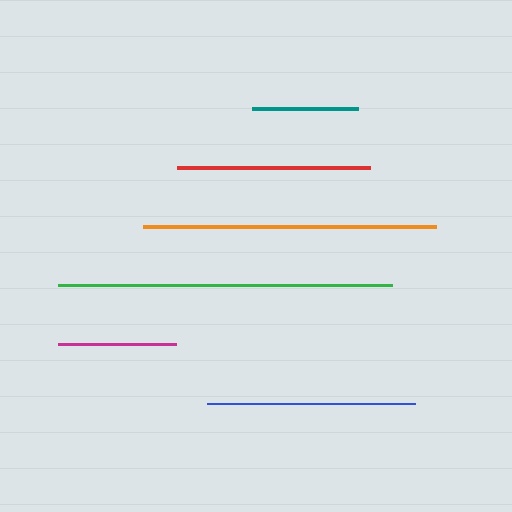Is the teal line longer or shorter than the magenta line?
The magenta line is longer than the teal line.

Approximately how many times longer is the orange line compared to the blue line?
The orange line is approximately 1.4 times the length of the blue line.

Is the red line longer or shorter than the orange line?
The orange line is longer than the red line.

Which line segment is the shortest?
The teal line is the shortest at approximately 106 pixels.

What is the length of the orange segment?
The orange segment is approximately 293 pixels long.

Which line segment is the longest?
The green line is the longest at approximately 334 pixels.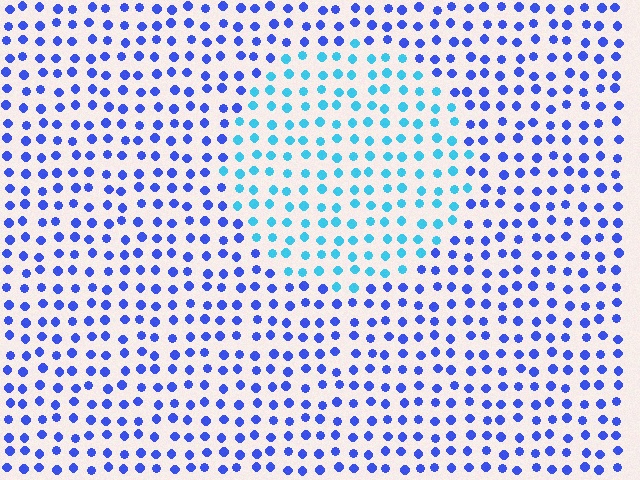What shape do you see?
I see a circle.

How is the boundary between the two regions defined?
The boundary is defined purely by a slight shift in hue (about 41 degrees). Spacing, size, and orientation are identical on both sides.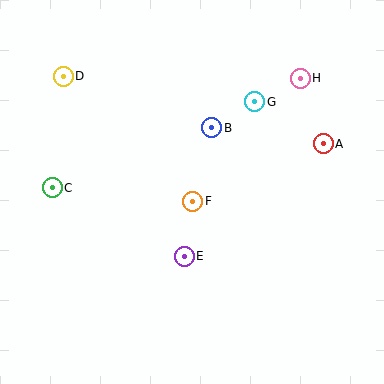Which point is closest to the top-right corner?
Point H is closest to the top-right corner.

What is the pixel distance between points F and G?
The distance between F and G is 117 pixels.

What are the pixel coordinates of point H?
Point H is at (300, 78).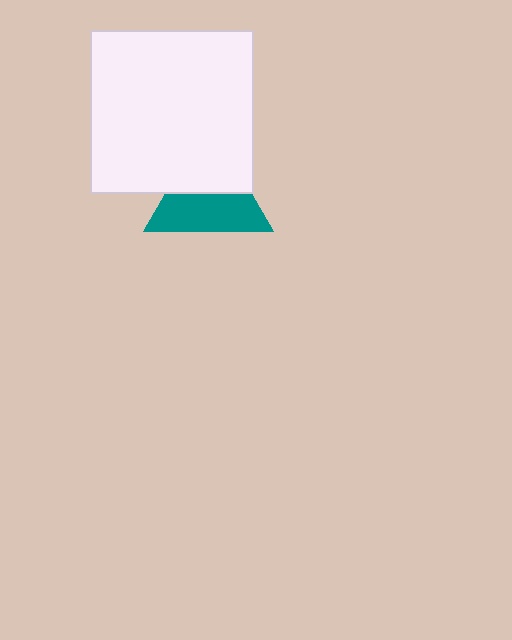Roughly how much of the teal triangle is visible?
About half of it is visible (roughly 56%).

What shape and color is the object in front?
The object in front is a white square.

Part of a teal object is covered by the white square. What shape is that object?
It is a triangle.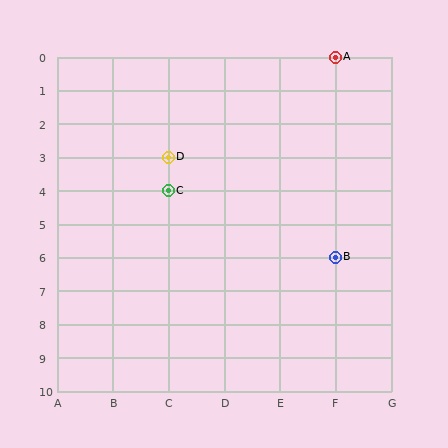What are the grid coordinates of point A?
Point A is at grid coordinates (F, 0).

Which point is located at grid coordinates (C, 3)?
Point D is at (C, 3).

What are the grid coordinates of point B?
Point B is at grid coordinates (F, 6).